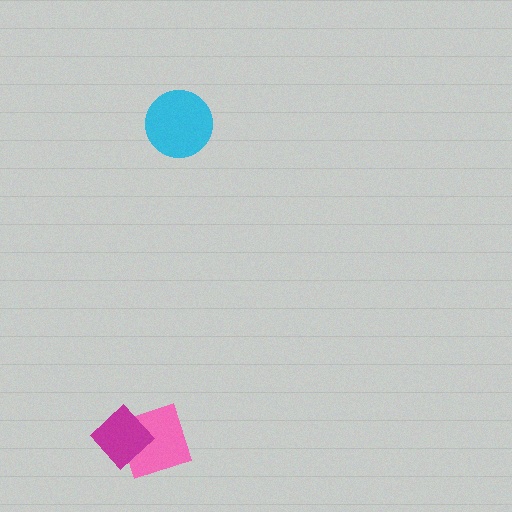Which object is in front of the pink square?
The magenta diamond is in front of the pink square.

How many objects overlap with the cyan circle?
0 objects overlap with the cyan circle.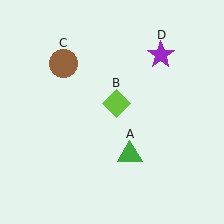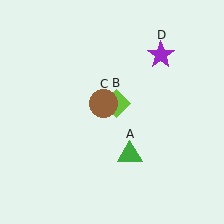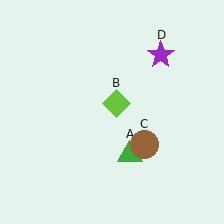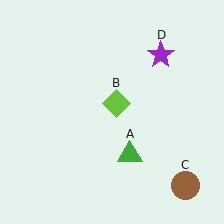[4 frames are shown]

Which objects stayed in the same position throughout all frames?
Green triangle (object A) and lime diamond (object B) and purple star (object D) remained stationary.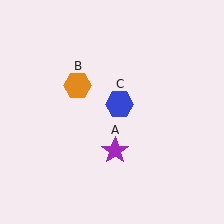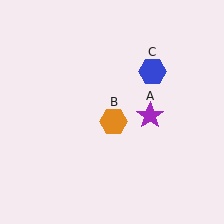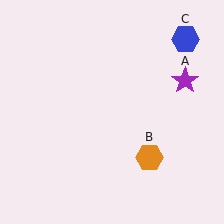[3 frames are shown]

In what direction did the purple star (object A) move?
The purple star (object A) moved up and to the right.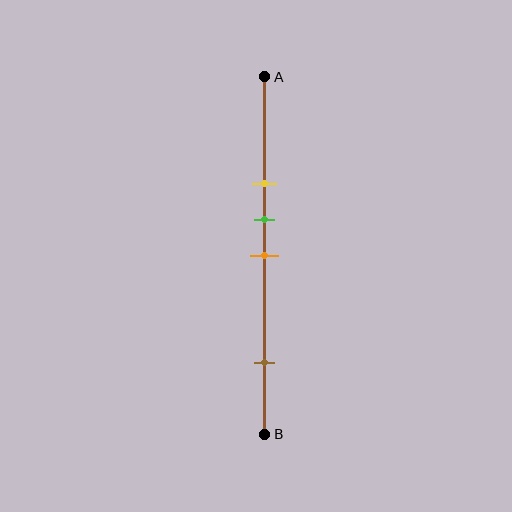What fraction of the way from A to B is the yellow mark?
The yellow mark is approximately 30% (0.3) of the way from A to B.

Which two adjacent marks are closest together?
The green and orange marks are the closest adjacent pair.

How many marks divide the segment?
There are 4 marks dividing the segment.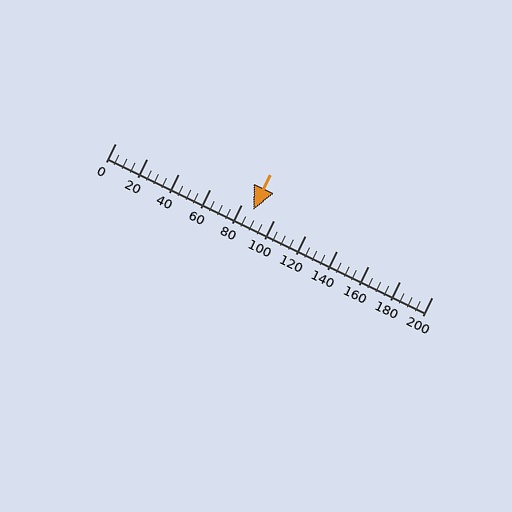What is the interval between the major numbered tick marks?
The major tick marks are spaced 20 units apart.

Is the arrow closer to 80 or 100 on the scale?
The arrow is closer to 80.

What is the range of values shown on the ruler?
The ruler shows values from 0 to 200.